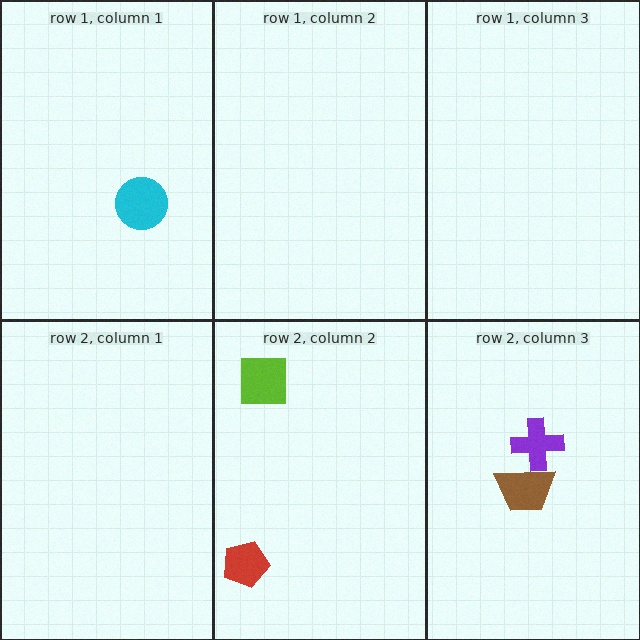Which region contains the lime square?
The row 2, column 2 region.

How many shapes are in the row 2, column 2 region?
2.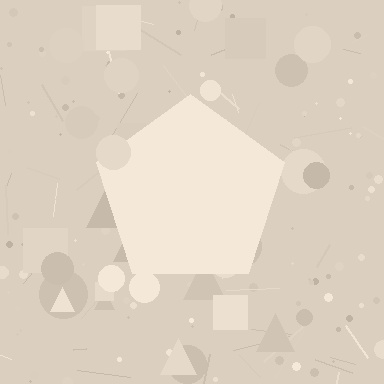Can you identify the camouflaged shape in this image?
The camouflaged shape is a pentagon.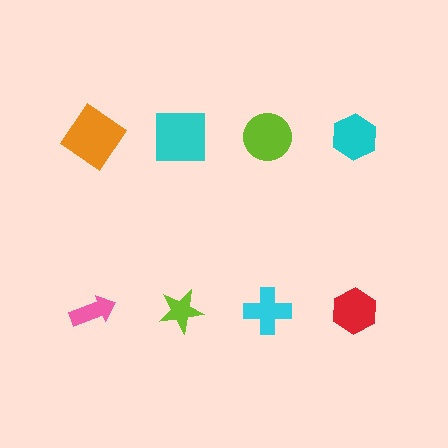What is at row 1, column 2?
A cyan square.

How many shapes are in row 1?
4 shapes.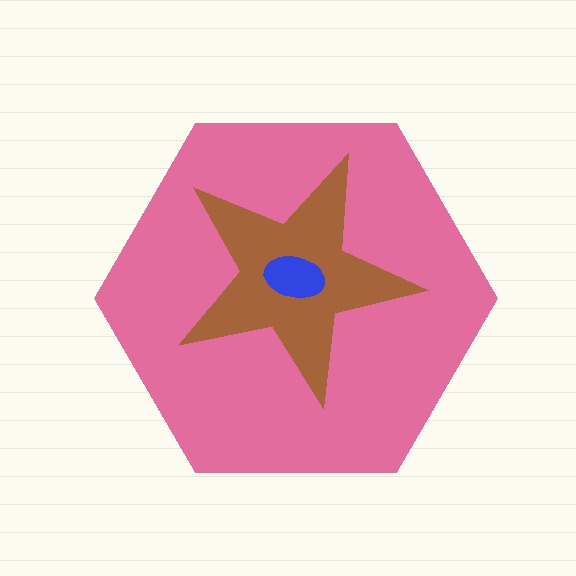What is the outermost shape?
The pink hexagon.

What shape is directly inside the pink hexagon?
The brown star.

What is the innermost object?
The blue ellipse.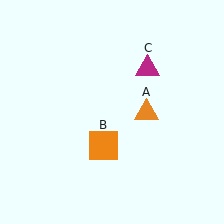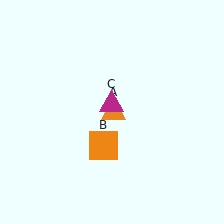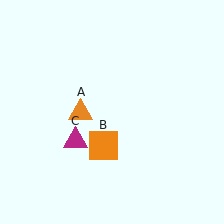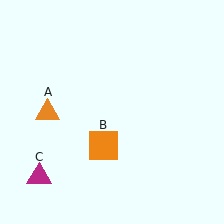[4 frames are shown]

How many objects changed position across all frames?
2 objects changed position: orange triangle (object A), magenta triangle (object C).